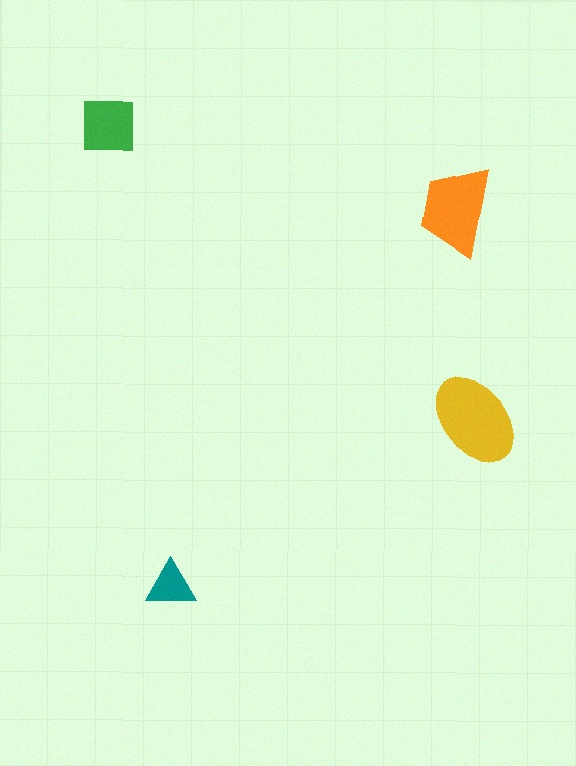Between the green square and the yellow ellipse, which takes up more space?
The yellow ellipse.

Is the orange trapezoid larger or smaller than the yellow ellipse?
Smaller.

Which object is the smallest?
The teal triangle.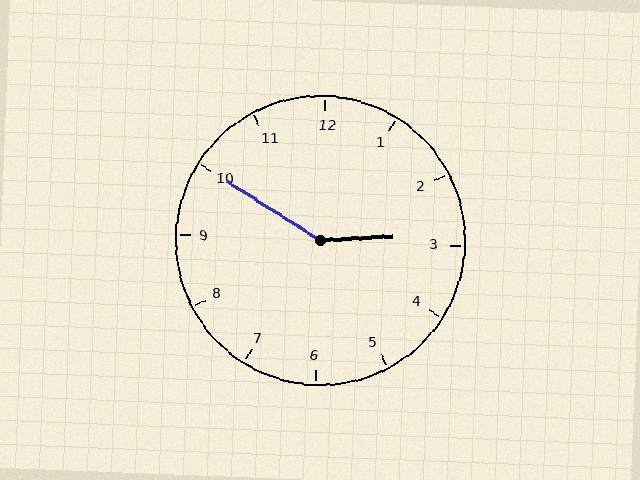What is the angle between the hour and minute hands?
Approximately 145 degrees.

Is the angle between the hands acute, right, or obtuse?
It is obtuse.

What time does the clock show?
2:50.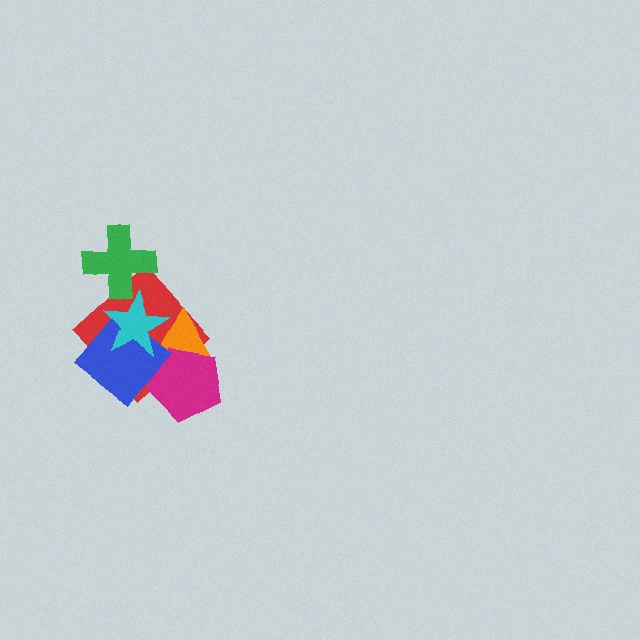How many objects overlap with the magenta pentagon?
2 objects overlap with the magenta pentagon.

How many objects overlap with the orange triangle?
4 objects overlap with the orange triangle.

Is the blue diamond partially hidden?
Yes, it is partially covered by another shape.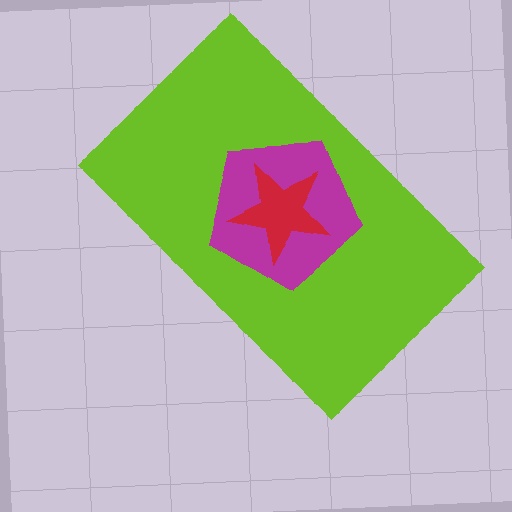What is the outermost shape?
The lime rectangle.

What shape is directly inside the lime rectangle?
The magenta pentagon.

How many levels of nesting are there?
3.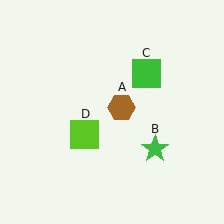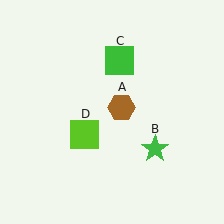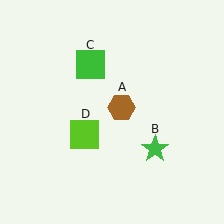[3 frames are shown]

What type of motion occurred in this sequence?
The green square (object C) rotated counterclockwise around the center of the scene.